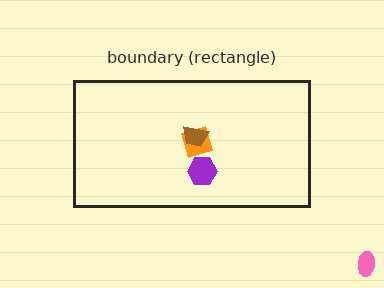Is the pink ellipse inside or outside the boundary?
Outside.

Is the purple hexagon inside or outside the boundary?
Inside.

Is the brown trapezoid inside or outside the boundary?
Inside.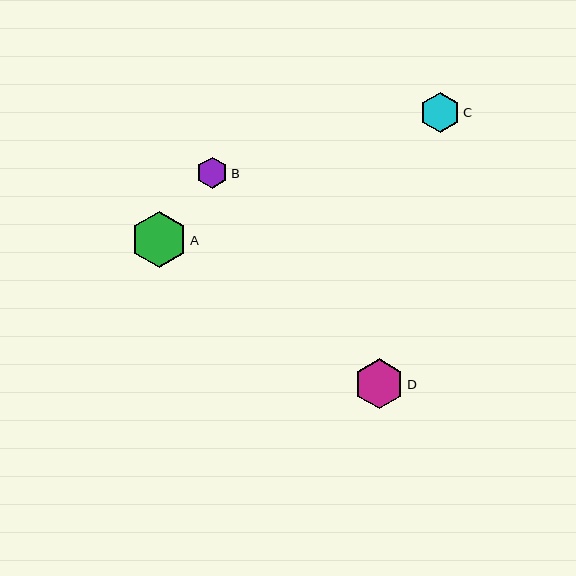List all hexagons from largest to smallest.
From largest to smallest: A, D, C, B.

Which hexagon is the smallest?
Hexagon B is the smallest with a size of approximately 31 pixels.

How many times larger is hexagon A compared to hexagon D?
Hexagon A is approximately 1.1 times the size of hexagon D.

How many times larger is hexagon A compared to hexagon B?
Hexagon A is approximately 1.8 times the size of hexagon B.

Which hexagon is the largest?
Hexagon A is the largest with a size of approximately 56 pixels.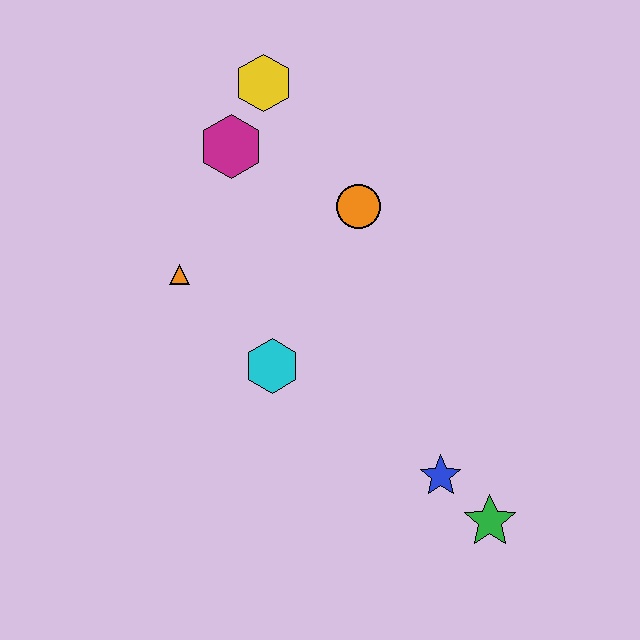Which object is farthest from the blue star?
The yellow hexagon is farthest from the blue star.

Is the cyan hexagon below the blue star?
No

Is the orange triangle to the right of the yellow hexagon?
No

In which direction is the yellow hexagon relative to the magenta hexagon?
The yellow hexagon is above the magenta hexagon.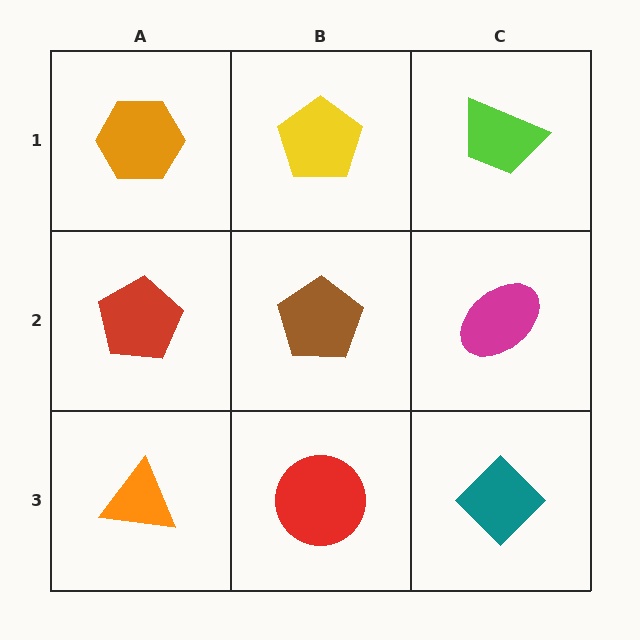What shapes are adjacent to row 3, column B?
A brown pentagon (row 2, column B), an orange triangle (row 3, column A), a teal diamond (row 3, column C).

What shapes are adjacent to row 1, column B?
A brown pentagon (row 2, column B), an orange hexagon (row 1, column A), a lime trapezoid (row 1, column C).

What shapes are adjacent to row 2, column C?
A lime trapezoid (row 1, column C), a teal diamond (row 3, column C), a brown pentagon (row 2, column B).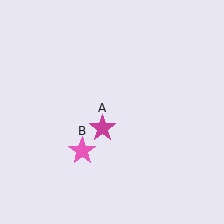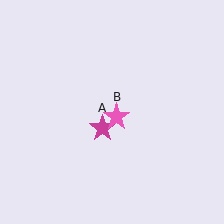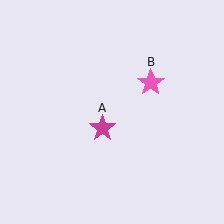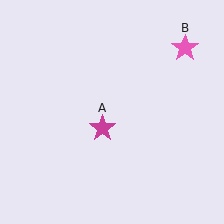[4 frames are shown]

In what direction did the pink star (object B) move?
The pink star (object B) moved up and to the right.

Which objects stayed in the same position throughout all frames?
Magenta star (object A) remained stationary.